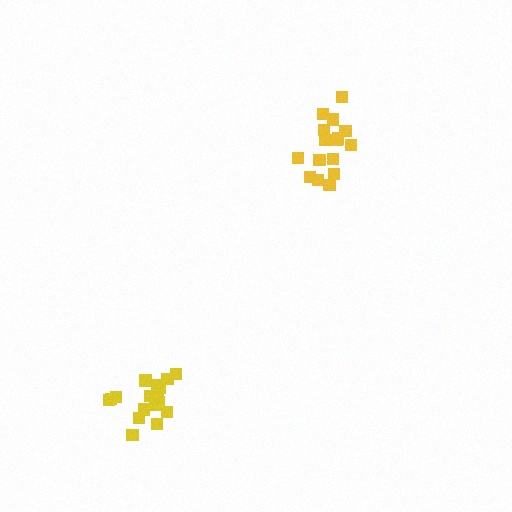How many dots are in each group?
Group 1: 16 dots, Group 2: 17 dots (33 total).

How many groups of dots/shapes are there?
There are 2 groups.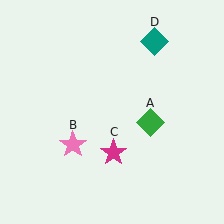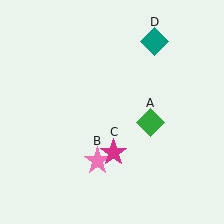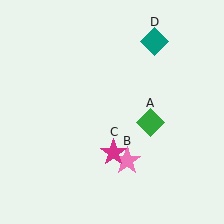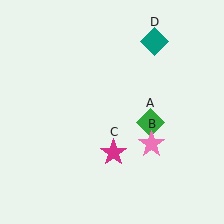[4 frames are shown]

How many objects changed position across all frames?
1 object changed position: pink star (object B).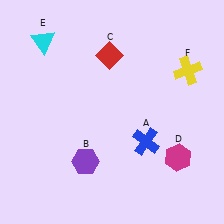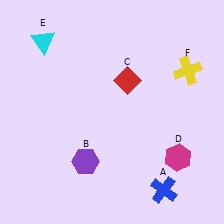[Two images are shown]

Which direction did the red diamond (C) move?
The red diamond (C) moved down.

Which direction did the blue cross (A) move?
The blue cross (A) moved down.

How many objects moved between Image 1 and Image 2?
2 objects moved between the two images.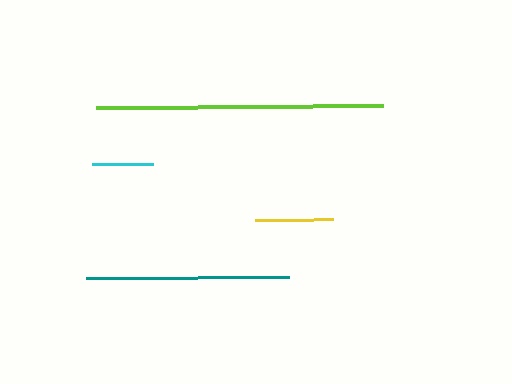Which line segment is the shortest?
The cyan line is the shortest at approximately 61 pixels.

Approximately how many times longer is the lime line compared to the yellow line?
The lime line is approximately 3.7 times the length of the yellow line.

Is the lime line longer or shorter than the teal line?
The lime line is longer than the teal line.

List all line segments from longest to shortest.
From longest to shortest: lime, teal, yellow, cyan.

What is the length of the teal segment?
The teal segment is approximately 203 pixels long.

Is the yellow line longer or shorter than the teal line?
The teal line is longer than the yellow line.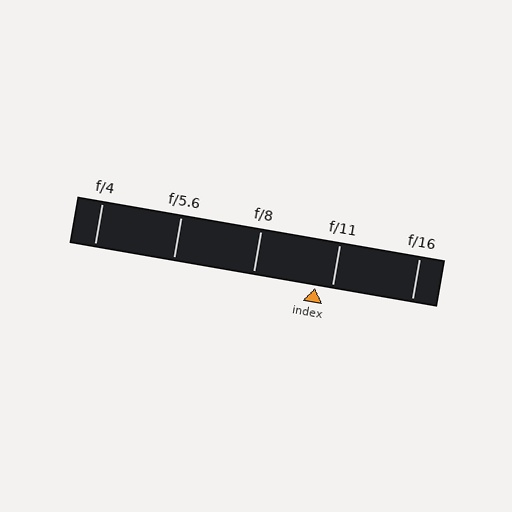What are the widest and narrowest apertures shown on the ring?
The widest aperture shown is f/4 and the narrowest is f/16.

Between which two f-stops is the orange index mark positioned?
The index mark is between f/8 and f/11.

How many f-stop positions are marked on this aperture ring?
There are 5 f-stop positions marked.